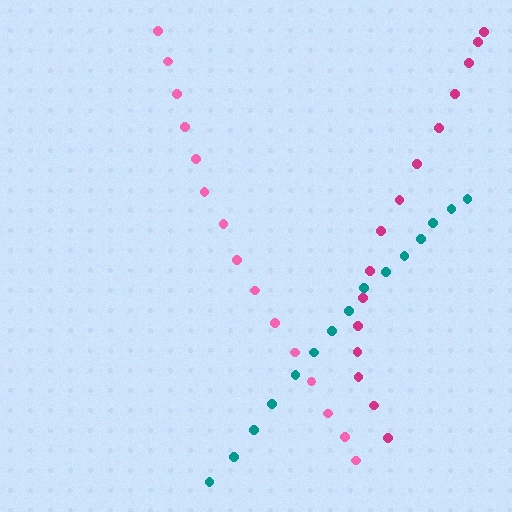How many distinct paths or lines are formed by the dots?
There are 3 distinct paths.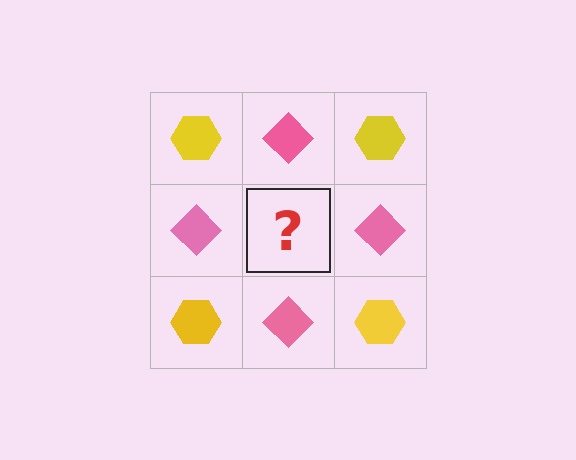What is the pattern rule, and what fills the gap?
The rule is that it alternates yellow hexagon and pink diamond in a checkerboard pattern. The gap should be filled with a yellow hexagon.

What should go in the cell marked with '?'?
The missing cell should contain a yellow hexagon.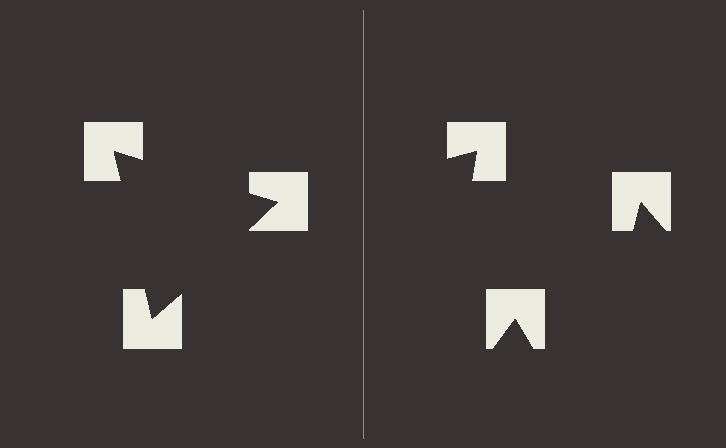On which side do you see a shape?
An illusory triangle appears on the left side. On the right side the wedge cuts are rotated, so no coherent shape forms.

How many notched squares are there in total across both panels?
6 — 3 on each side.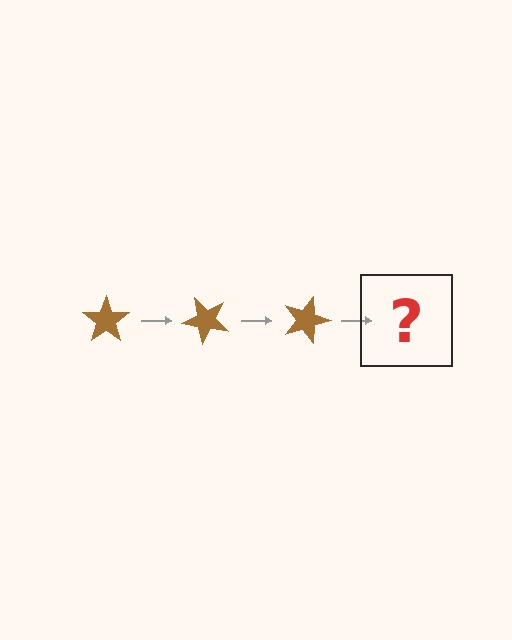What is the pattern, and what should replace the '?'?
The pattern is that the star rotates 45 degrees each step. The '?' should be a brown star rotated 135 degrees.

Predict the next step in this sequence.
The next step is a brown star rotated 135 degrees.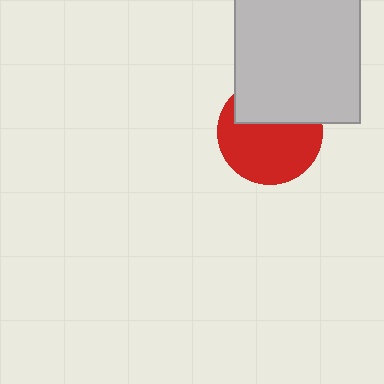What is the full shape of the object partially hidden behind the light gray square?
The partially hidden object is a red circle.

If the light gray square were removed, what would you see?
You would see the complete red circle.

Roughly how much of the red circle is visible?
About half of it is visible (roughly 64%).